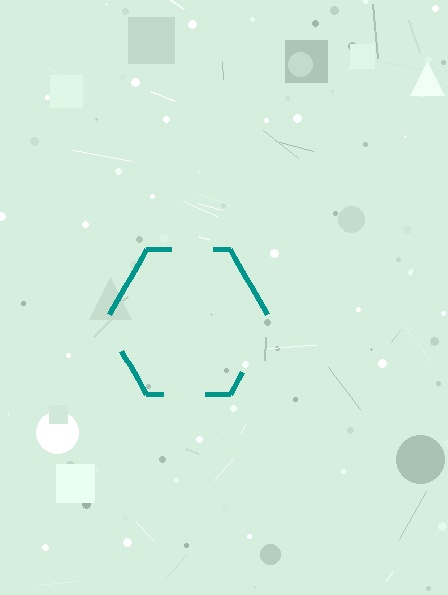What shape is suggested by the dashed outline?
The dashed outline suggests a hexagon.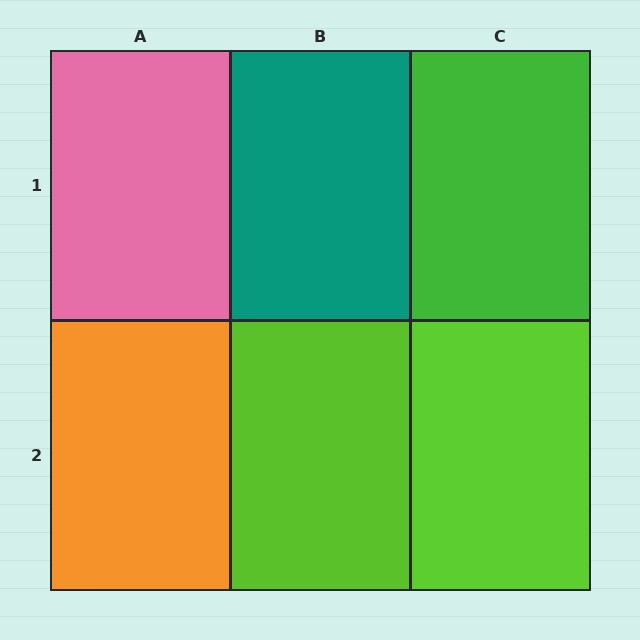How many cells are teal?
1 cell is teal.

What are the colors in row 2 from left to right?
Orange, lime, lime.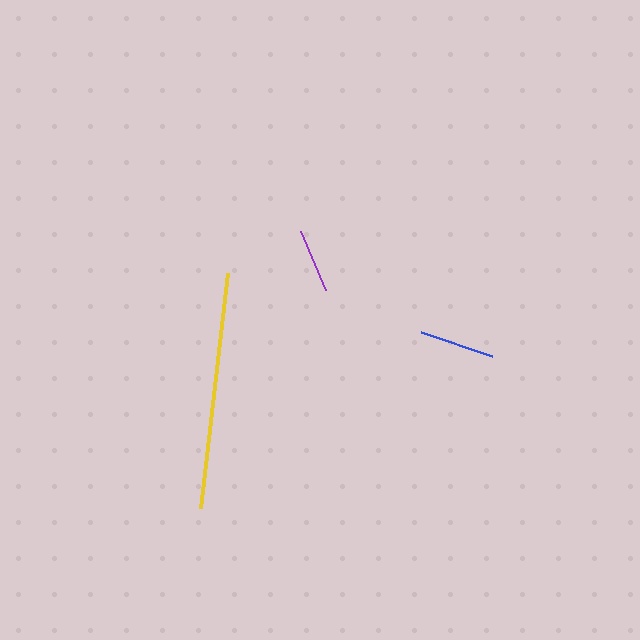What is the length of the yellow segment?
The yellow segment is approximately 237 pixels long.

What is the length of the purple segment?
The purple segment is approximately 64 pixels long.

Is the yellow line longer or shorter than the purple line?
The yellow line is longer than the purple line.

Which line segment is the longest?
The yellow line is the longest at approximately 237 pixels.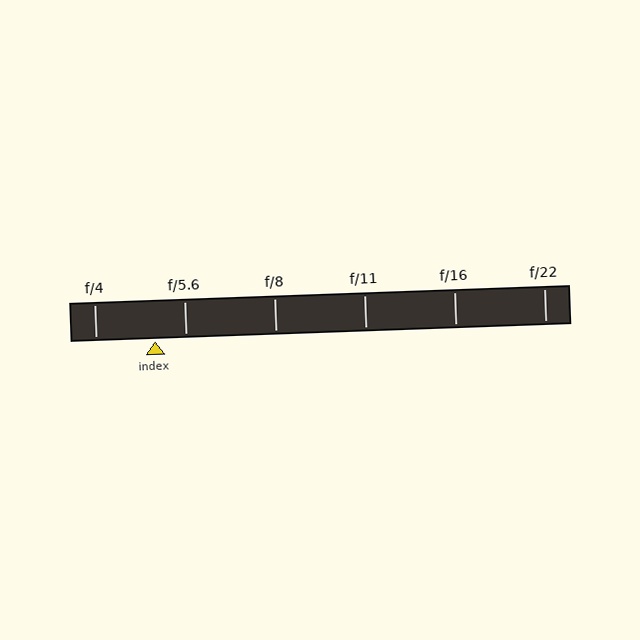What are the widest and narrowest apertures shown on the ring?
The widest aperture shown is f/4 and the narrowest is f/22.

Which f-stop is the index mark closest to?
The index mark is closest to f/5.6.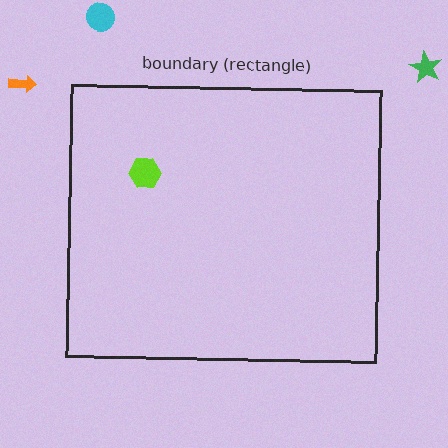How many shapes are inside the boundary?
1 inside, 3 outside.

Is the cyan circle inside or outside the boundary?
Outside.